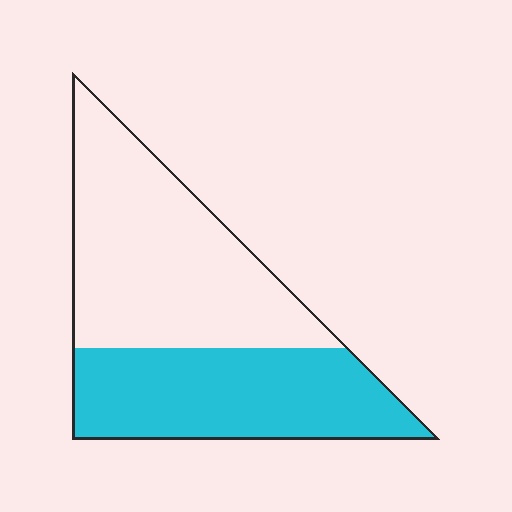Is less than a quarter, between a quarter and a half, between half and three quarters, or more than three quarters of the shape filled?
Between a quarter and a half.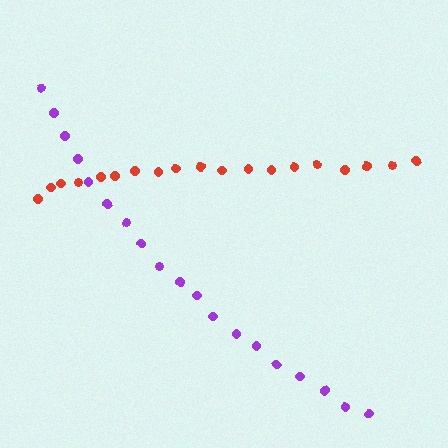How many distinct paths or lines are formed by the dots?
There are 2 distinct paths.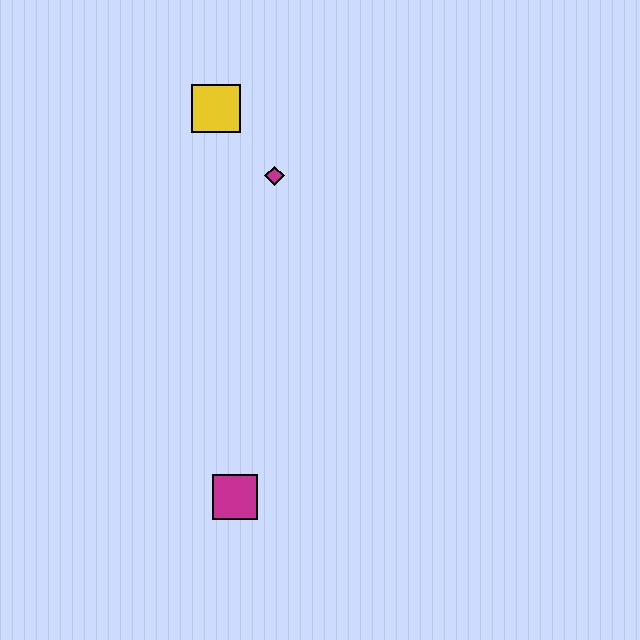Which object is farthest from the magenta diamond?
The magenta square is farthest from the magenta diamond.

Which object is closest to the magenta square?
The magenta diamond is closest to the magenta square.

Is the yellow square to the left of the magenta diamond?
Yes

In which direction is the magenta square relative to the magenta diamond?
The magenta square is below the magenta diamond.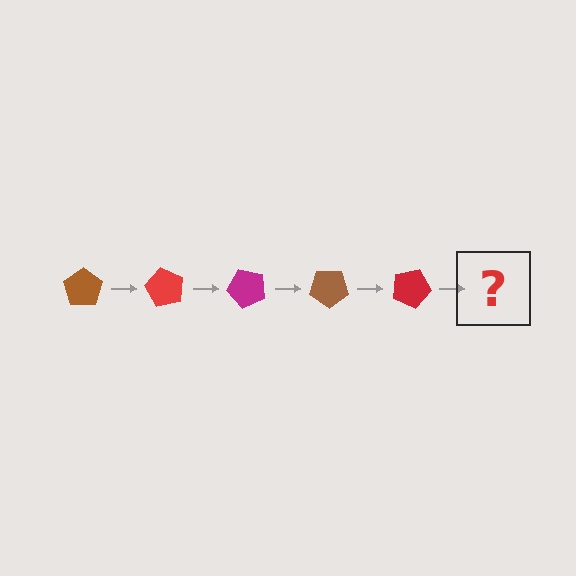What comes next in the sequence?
The next element should be a magenta pentagon, rotated 300 degrees from the start.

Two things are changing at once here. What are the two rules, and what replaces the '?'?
The two rules are that it rotates 60 degrees each step and the color cycles through brown, red, and magenta. The '?' should be a magenta pentagon, rotated 300 degrees from the start.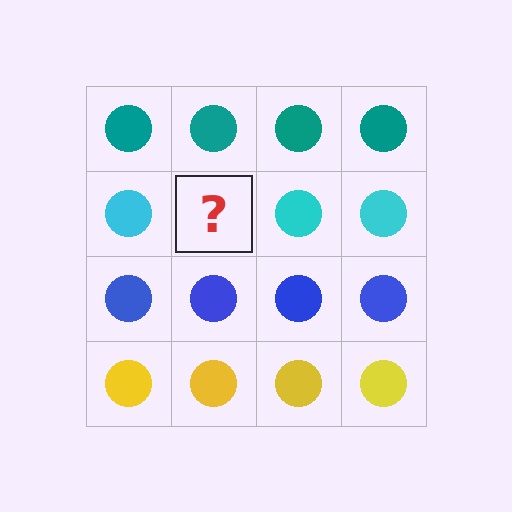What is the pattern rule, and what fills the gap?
The rule is that each row has a consistent color. The gap should be filled with a cyan circle.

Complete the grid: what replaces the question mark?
The question mark should be replaced with a cyan circle.